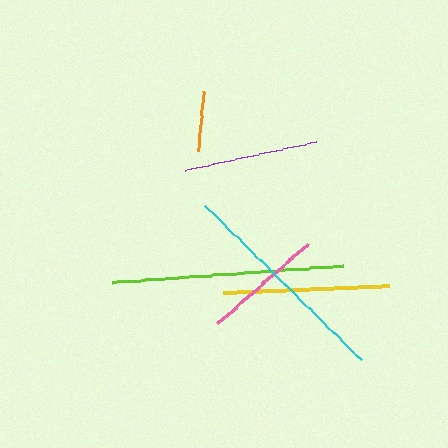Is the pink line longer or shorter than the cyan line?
The cyan line is longer than the pink line.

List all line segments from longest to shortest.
From longest to shortest: lime, cyan, yellow, purple, pink, orange.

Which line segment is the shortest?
The orange line is the shortest at approximately 61 pixels.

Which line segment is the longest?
The lime line is the longest at approximately 231 pixels.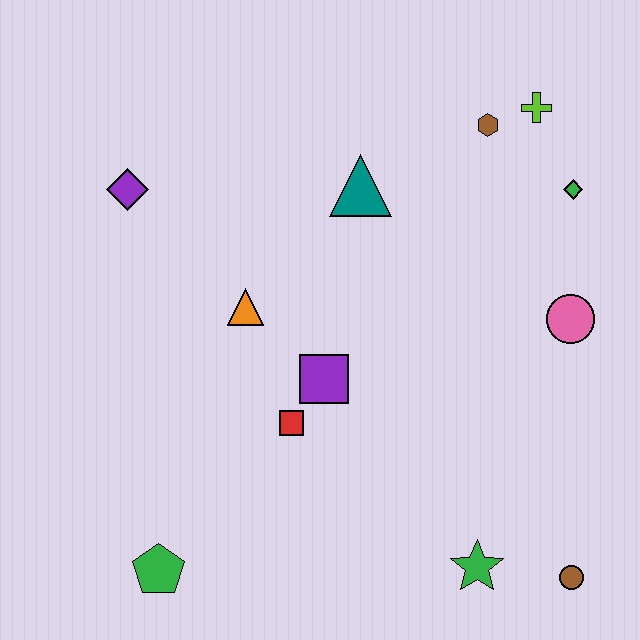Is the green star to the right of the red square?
Yes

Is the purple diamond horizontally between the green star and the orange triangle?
No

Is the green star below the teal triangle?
Yes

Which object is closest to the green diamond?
The lime cross is closest to the green diamond.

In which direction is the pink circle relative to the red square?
The pink circle is to the right of the red square.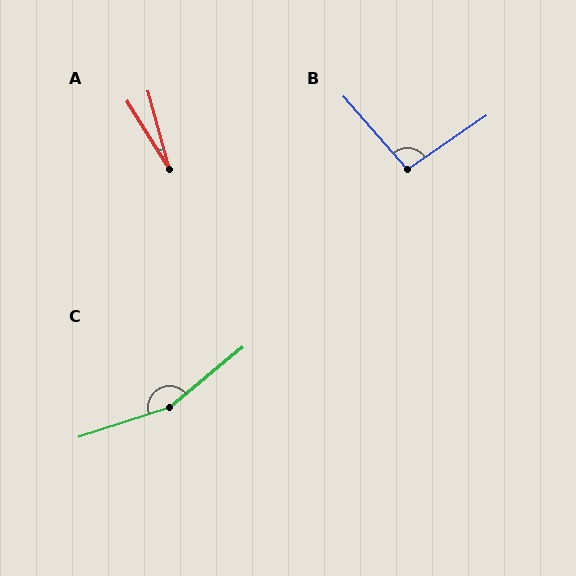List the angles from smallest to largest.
A (16°), B (97°), C (158°).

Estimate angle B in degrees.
Approximately 97 degrees.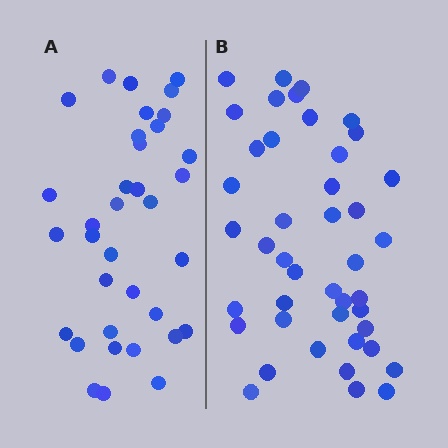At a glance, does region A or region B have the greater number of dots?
Region B (the right region) has more dots.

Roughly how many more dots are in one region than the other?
Region B has roughly 8 or so more dots than region A.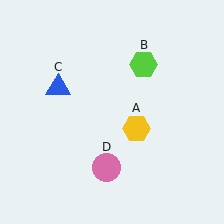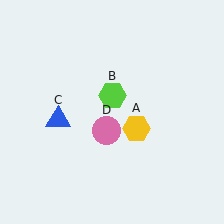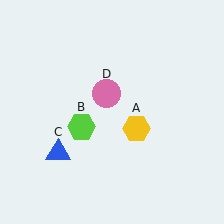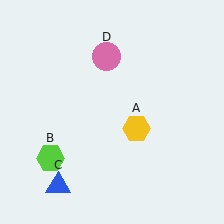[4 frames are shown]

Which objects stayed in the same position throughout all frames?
Yellow hexagon (object A) remained stationary.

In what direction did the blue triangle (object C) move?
The blue triangle (object C) moved down.